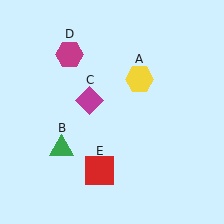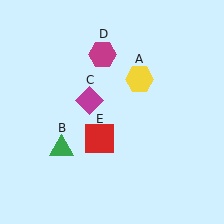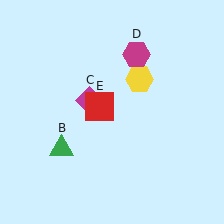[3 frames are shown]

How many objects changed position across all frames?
2 objects changed position: magenta hexagon (object D), red square (object E).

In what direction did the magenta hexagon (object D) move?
The magenta hexagon (object D) moved right.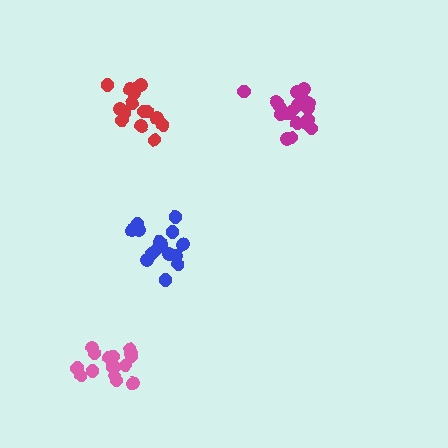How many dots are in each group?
Group 1: 16 dots, Group 2: 15 dots, Group 3: 19 dots, Group 4: 17 dots (67 total).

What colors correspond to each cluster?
The clusters are colored: pink, red, magenta, blue.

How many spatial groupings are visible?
There are 4 spatial groupings.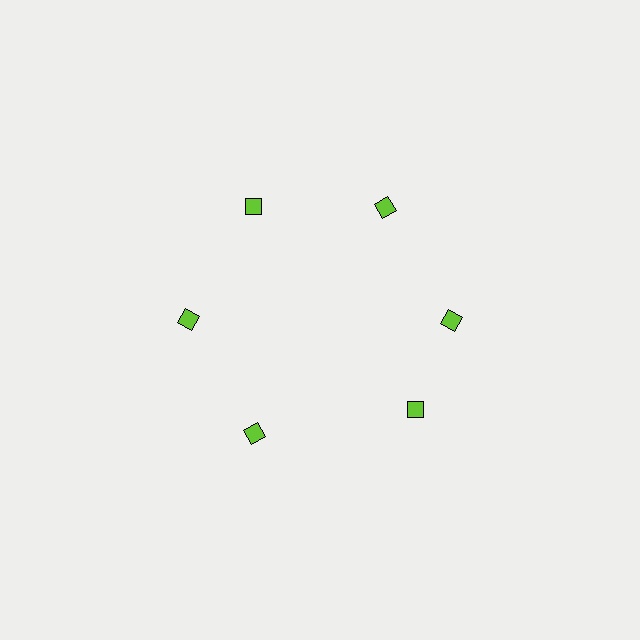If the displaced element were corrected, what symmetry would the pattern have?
It would have 6-fold rotational symmetry — the pattern would map onto itself every 60 degrees.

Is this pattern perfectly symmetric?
No. The 6 lime diamonds are arranged in a ring, but one element near the 5 o'clock position is rotated out of alignment along the ring, breaking the 6-fold rotational symmetry.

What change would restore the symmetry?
The symmetry would be restored by rotating it back into even spacing with its neighbors so that all 6 diamonds sit at equal angles and equal distance from the center.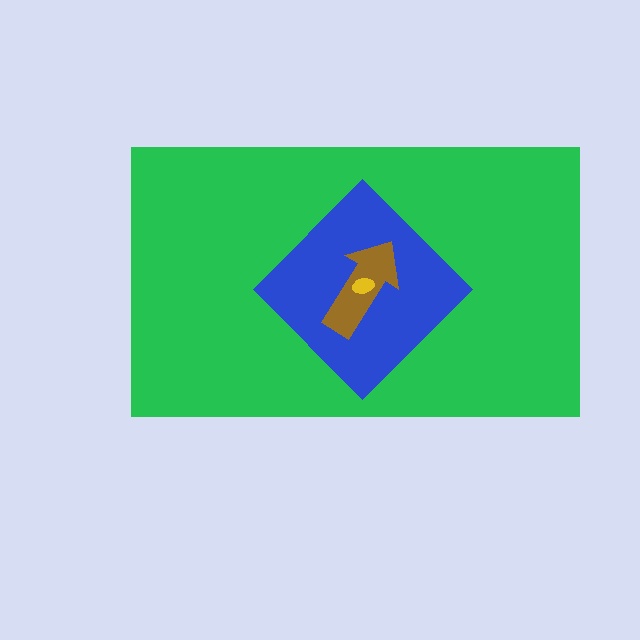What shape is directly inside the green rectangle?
The blue diamond.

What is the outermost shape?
The green rectangle.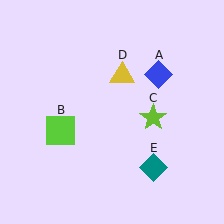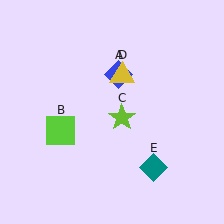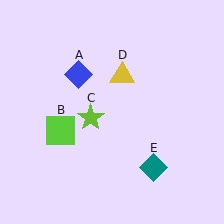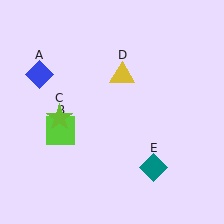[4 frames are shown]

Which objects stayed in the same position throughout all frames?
Lime square (object B) and yellow triangle (object D) and teal diamond (object E) remained stationary.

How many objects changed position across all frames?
2 objects changed position: blue diamond (object A), lime star (object C).